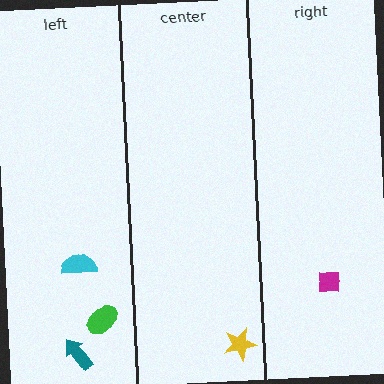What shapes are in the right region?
The magenta square.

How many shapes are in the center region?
1.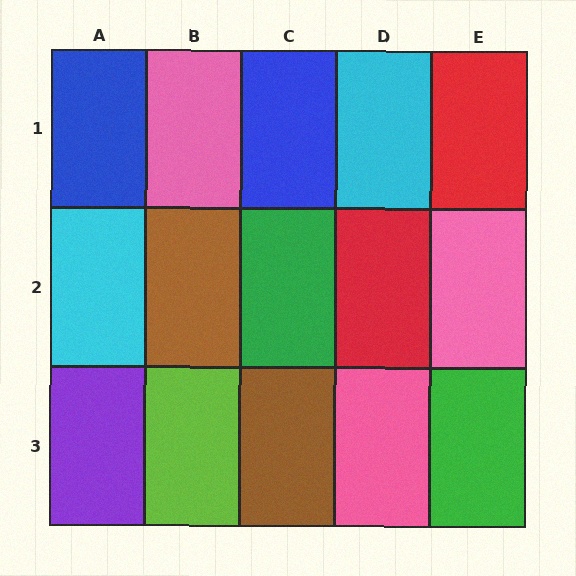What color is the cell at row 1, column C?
Blue.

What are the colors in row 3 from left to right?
Purple, lime, brown, pink, green.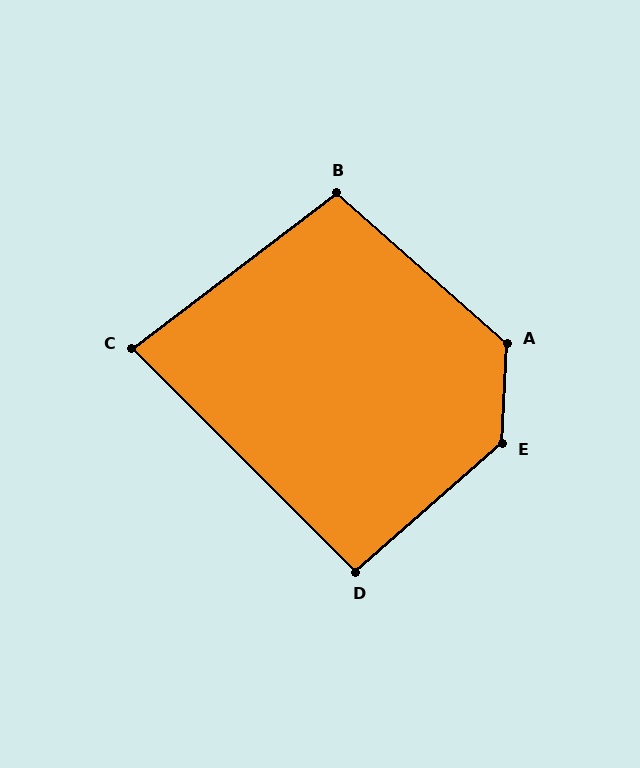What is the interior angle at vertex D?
Approximately 94 degrees (approximately right).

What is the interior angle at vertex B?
Approximately 102 degrees (obtuse).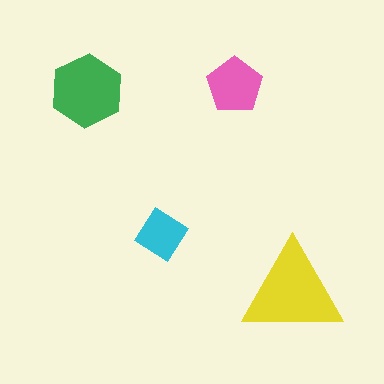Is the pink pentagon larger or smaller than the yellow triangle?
Smaller.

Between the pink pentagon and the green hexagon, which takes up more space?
The green hexagon.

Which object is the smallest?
The cyan diamond.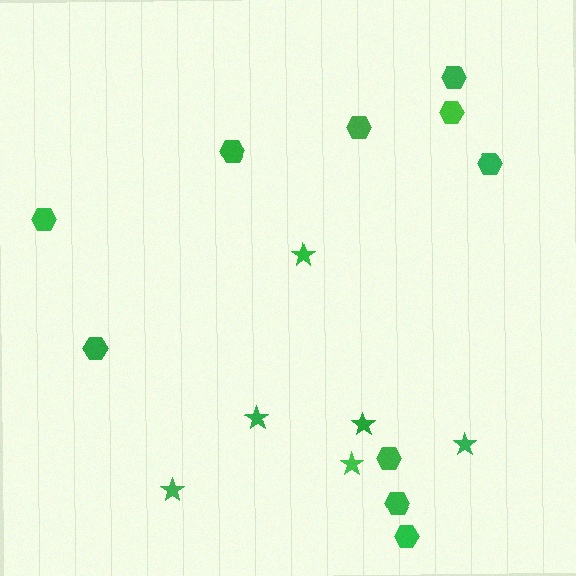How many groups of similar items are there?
There are 2 groups: one group of stars (6) and one group of hexagons (10).